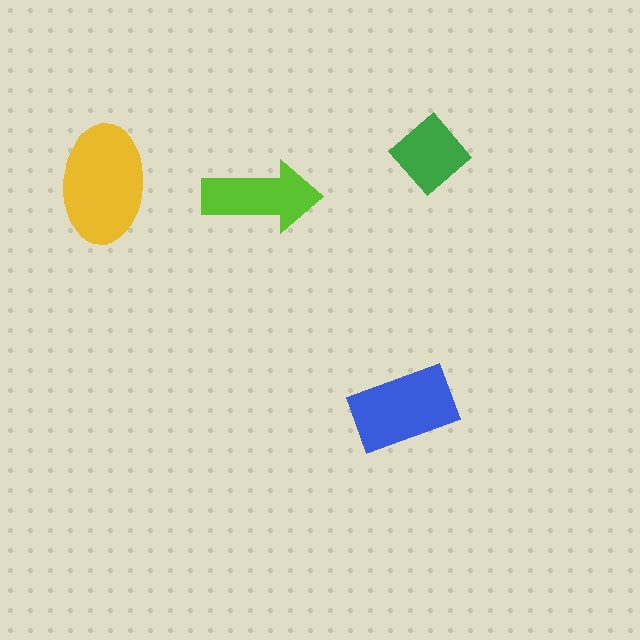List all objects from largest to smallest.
The yellow ellipse, the blue rectangle, the lime arrow, the green diamond.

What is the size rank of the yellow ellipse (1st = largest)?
1st.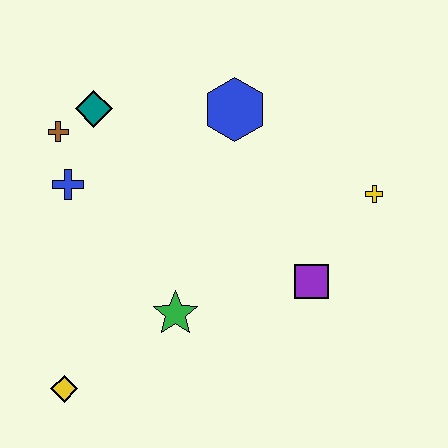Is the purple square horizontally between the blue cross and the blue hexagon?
No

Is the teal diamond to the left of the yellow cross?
Yes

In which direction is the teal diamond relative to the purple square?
The teal diamond is to the left of the purple square.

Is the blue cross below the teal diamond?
Yes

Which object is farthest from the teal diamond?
The yellow cross is farthest from the teal diamond.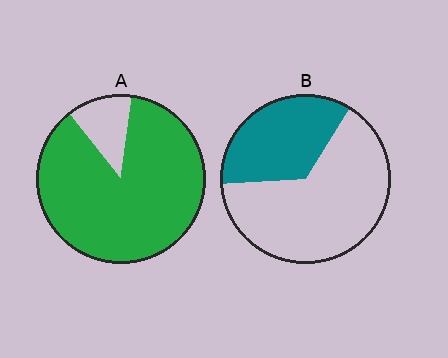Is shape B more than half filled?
No.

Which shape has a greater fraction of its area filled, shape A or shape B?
Shape A.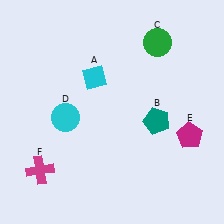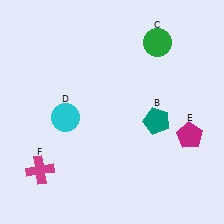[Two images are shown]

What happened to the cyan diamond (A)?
The cyan diamond (A) was removed in Image 2. It was in the top-left area of Image 1.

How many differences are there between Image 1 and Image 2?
There is 1 difference between the two images.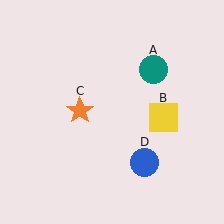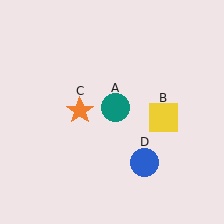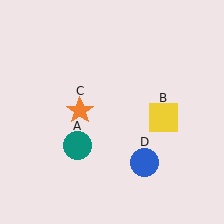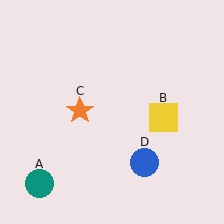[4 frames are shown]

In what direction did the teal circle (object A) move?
The teal circle (object A) moved down and to the left.